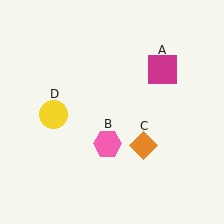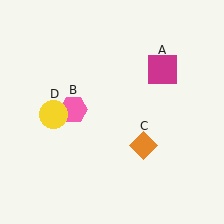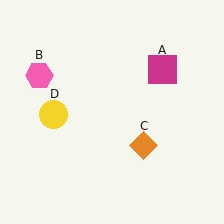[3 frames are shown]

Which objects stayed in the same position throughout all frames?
Magenta square (object A) and orange diamond (object C) and yellow circle (object D) remained stationary.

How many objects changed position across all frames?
1 object changed position: pink hexagon (object B).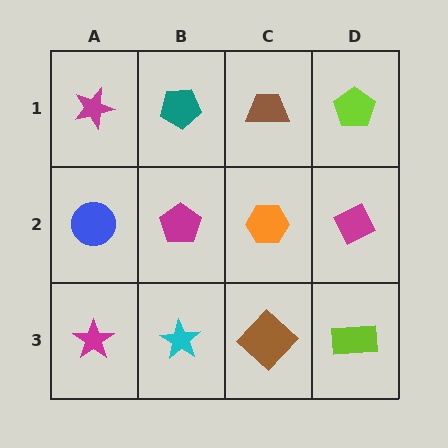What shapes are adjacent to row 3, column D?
A magenta diamond (row 2, column D), a brown diamond (row 3, column C).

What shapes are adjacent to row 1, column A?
A blue circle (row 2, column A), a teal pentagon (row 1, column B).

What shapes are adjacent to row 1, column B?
A magenta pentagon (row 2, column B), a magenta star (row 1, column A), a brown trapezoid (row 1, column C).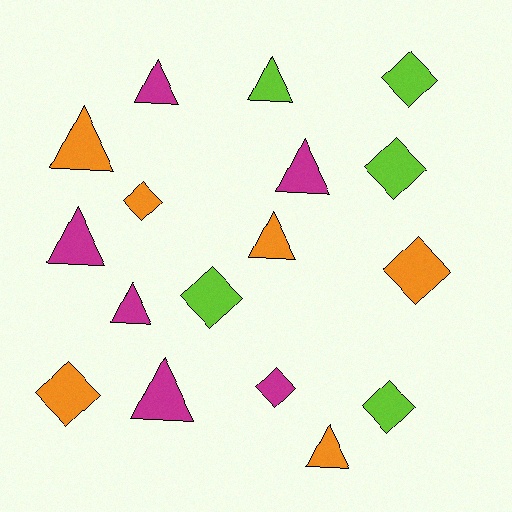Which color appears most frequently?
Magenta, with 6 objects.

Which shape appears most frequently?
Triangle, with 9 objects.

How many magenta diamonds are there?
There is 1 magenta diamond.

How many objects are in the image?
There are 17 objects.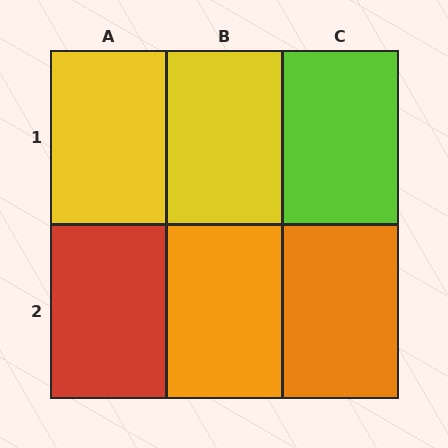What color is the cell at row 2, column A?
Red.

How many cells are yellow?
2 cells are yellow.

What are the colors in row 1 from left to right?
Yellow, yellow, lime.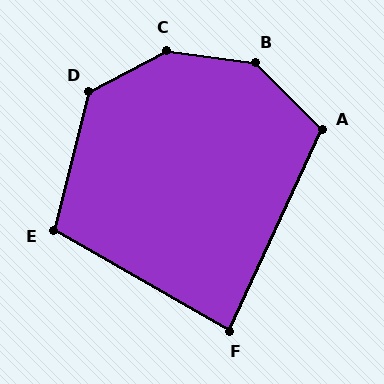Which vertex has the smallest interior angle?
F, at approximately 85 degrees.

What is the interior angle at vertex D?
Approximately 132 degrees (obtuse).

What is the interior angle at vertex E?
Approximately 105 degrees (obtuse).